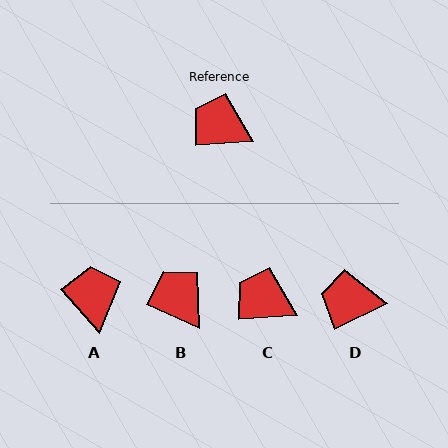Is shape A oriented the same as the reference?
No, it is off by about 52 degrees.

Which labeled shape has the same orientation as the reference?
C.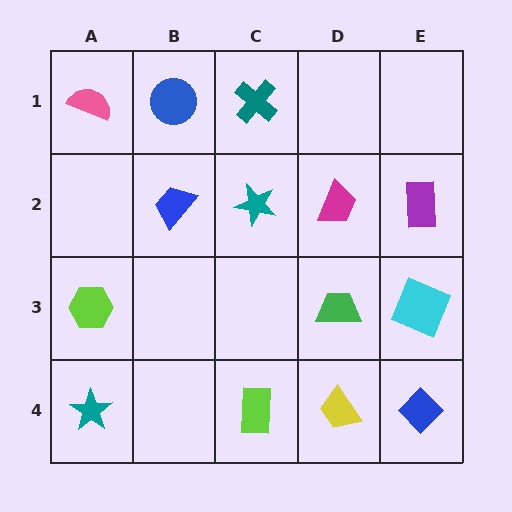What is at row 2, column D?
A magenta trapezoid.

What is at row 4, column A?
A teal star.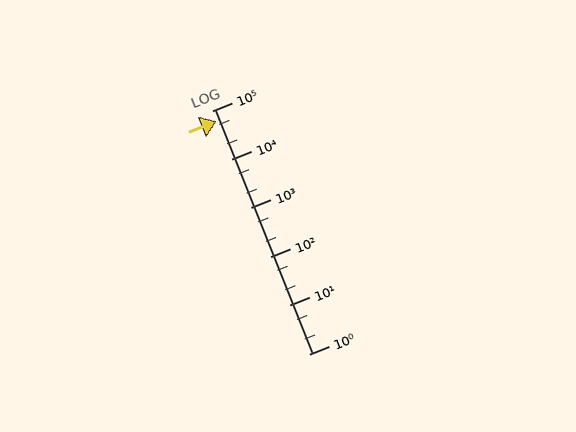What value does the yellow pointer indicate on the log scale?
The pointer indicates approximately 61000.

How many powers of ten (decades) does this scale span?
The scale spans 5 decades, from 1 to 100000.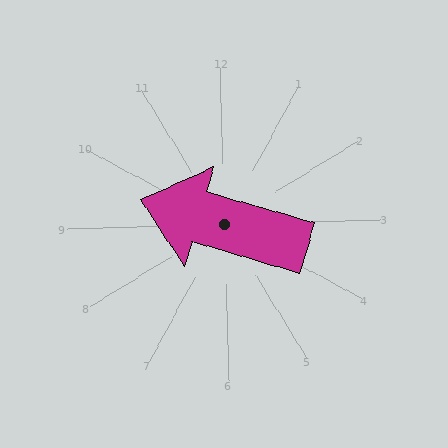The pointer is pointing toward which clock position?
Roughly 10 o'clock.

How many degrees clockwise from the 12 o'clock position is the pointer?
Approximately 288 degrees.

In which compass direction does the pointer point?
West.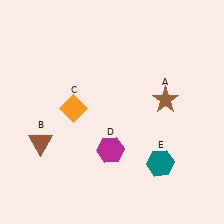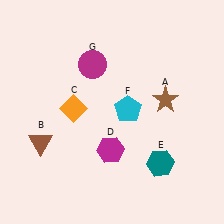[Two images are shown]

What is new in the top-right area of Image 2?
A cyan pentagon (F) was added in the top-right area of Image 2.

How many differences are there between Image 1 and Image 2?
There are 2 differences between the two images.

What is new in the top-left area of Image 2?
A magenta circle (G) was added in the top-left area of Image 2.